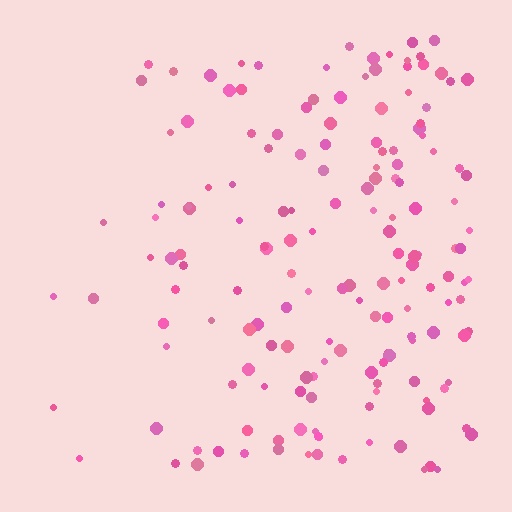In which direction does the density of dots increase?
From left to right, with the right side densest.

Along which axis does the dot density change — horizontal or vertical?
Horizontal.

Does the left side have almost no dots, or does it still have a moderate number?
Still a moderate number, just noticeably fewer than the right.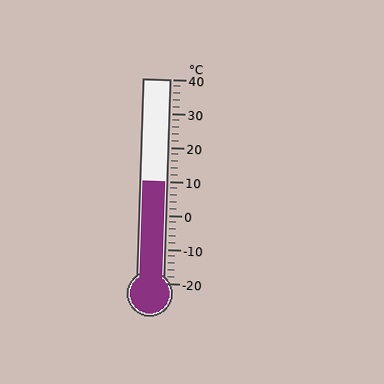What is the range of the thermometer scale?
The thermometer scale ranges from -20°C to 40°C.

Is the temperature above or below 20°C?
The temperature is below 20°C.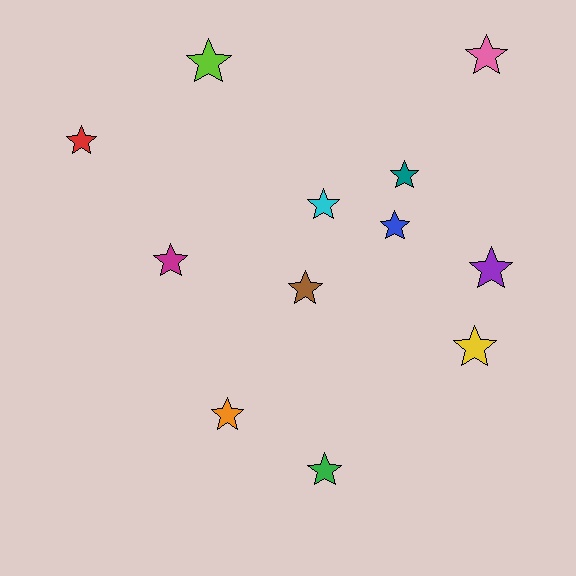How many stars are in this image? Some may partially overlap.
There are 12 stars.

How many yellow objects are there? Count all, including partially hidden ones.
There is 1 yellow object.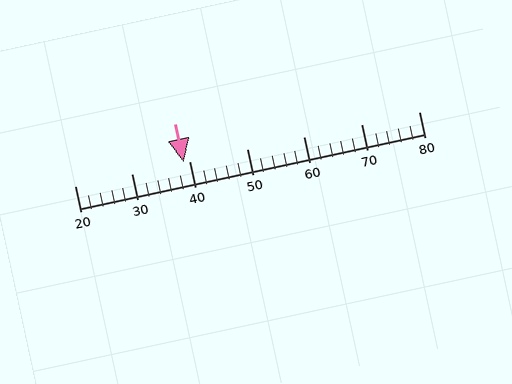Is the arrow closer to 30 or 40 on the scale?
The arrow is closer to 40.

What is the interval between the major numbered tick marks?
The major tick marks are spaced 10 units apart.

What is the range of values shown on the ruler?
The ruler shows values from 20 to 80.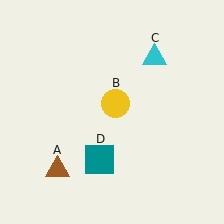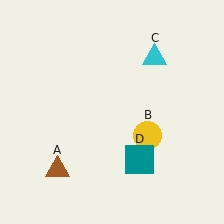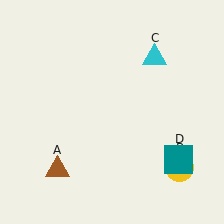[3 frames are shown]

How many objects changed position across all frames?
2 objects changed position: yellow circle (object B), teal square (object D).